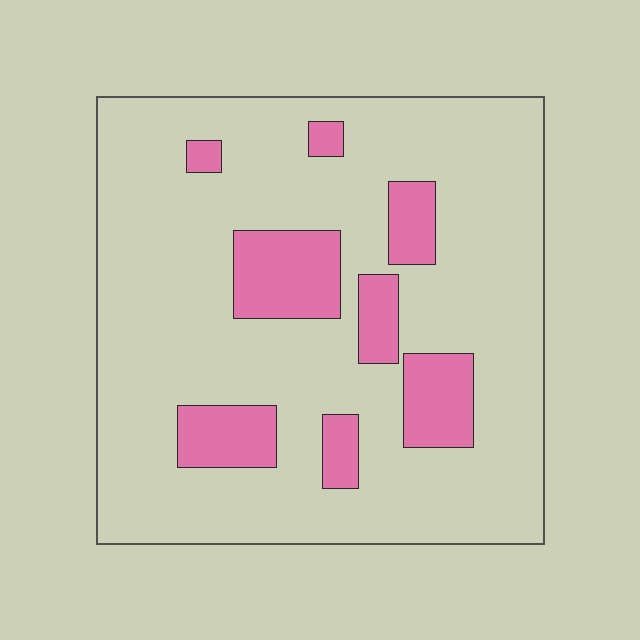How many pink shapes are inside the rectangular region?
8.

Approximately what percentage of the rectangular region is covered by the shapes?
Approximately 20%.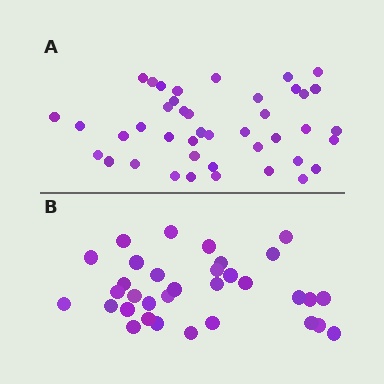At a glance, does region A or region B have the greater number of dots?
Region A (the top region) has more dots.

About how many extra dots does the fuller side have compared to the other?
Region A has roughly 8 or so more dots than region B.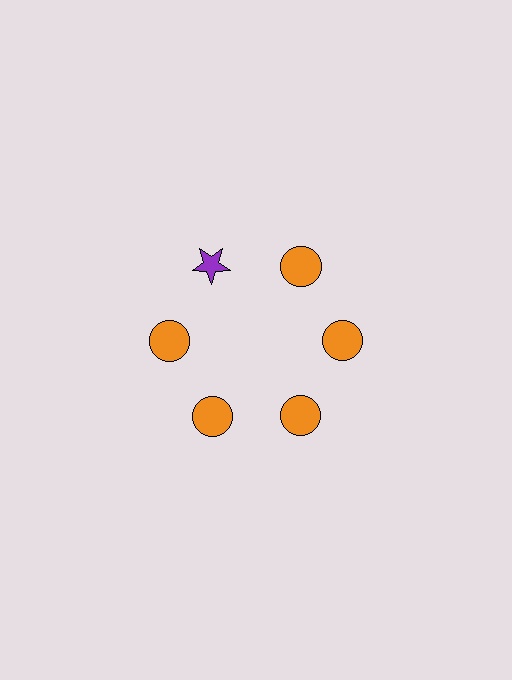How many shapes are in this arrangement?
There are 6 shapes arranged in a ring pattern.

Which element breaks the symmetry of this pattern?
The purple star at roughly the 11 o'clock position breaks the symmetry. All other shapes are orange circles.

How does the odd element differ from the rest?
It differs in both color (purple instead of orange) and shape (star instead of circle).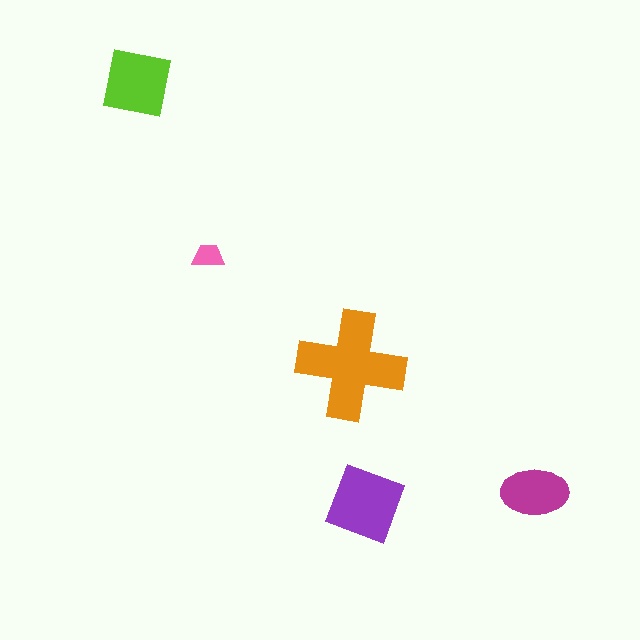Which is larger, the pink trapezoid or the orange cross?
The orange cross.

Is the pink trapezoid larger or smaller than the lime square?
Smaller.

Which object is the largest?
The orange cross.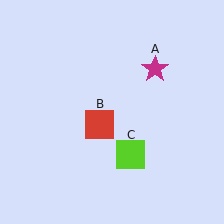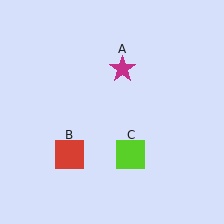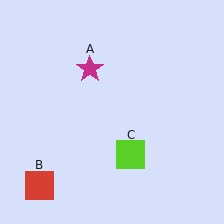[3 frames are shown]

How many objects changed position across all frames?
2 objects changed position: magenta star (object A), red square (object B).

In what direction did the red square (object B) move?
The red square (object B) moved down and to the left.